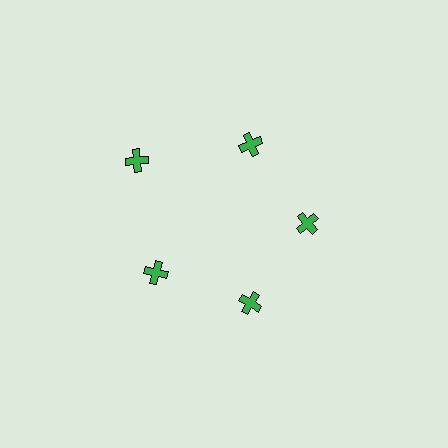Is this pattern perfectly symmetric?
No. The 5 green crosses are arranged in a ring, but one element near the 10 o'clock position is pushed outward from the center, breaking the 5-fold rotational symmetry.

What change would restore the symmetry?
The symmetry would be restored by moving it inward, back onto the ring so that all 5 crosses sit at equal angles and equal distance from the center.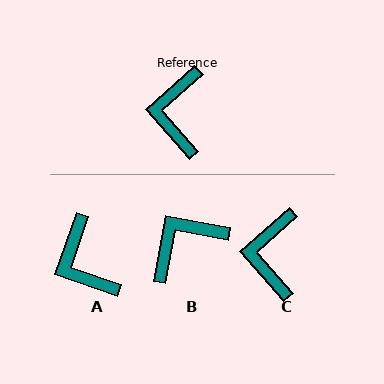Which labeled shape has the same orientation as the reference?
C.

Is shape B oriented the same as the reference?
No, it is off by about 52 degrees.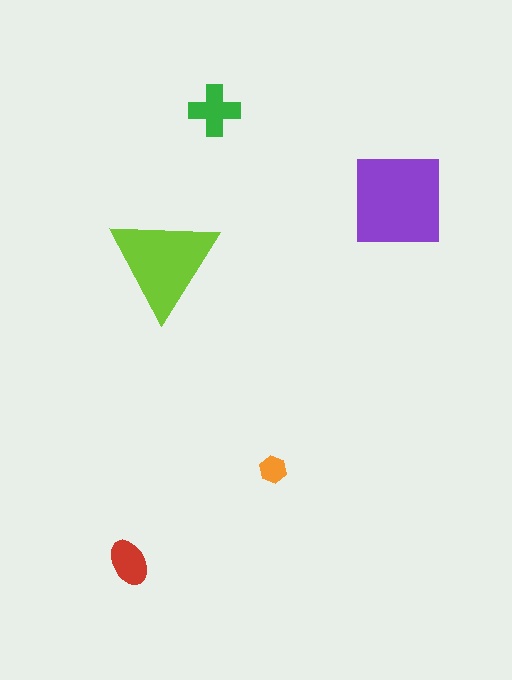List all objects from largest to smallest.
The purple square, the lime triangle, the green cross, the red ellipse, the orange hexagon.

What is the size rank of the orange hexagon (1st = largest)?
5th.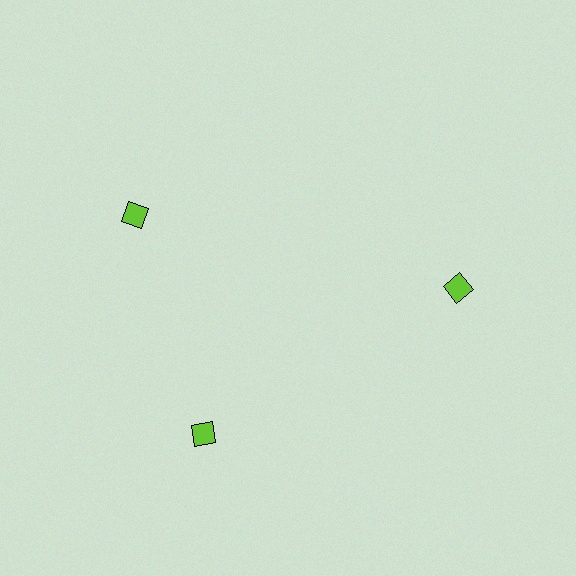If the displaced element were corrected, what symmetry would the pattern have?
It would have 3-fold rotational symmetry — the pattern would map onto itself every 120 degrees.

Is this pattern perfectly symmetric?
No. The 3 lime diamonds are arranged in a ring, but one element near the 11 o'clock position is rotated out of alignment along the ring, breaking the 3-fold rotational symmetry.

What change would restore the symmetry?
The symmetry would be restored by rotating it back into even spacing with its neighbors so that all 3 diamonds sit at equal angles and equal distance from the center.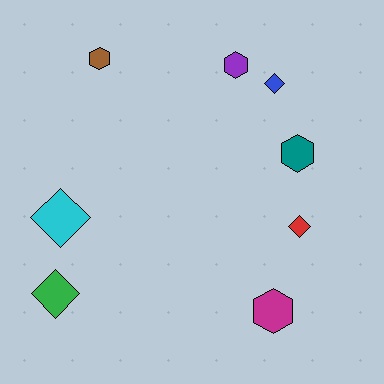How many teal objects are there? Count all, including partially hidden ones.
There is 1 teal object.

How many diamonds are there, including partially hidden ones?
There are 4 diamonds.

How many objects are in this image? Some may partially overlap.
There are 8 objects.